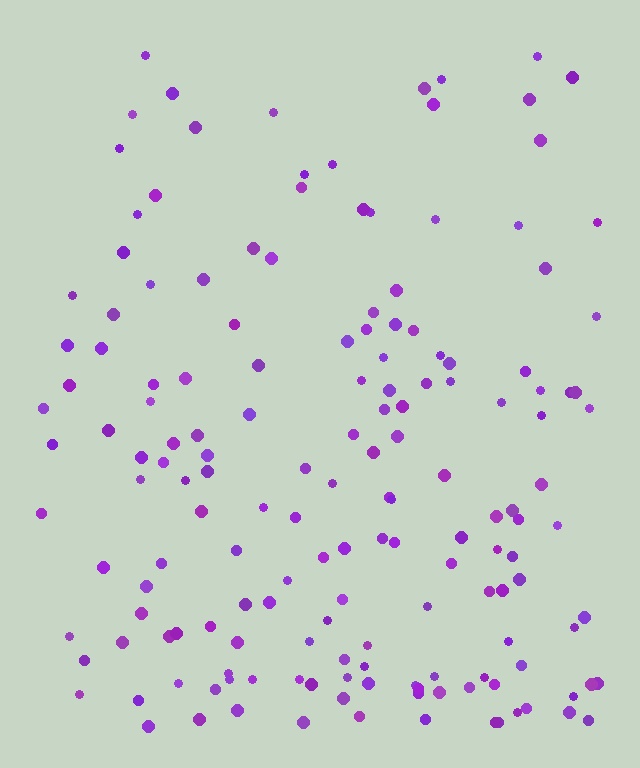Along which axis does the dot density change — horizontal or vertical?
Vertical.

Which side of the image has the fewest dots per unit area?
The top.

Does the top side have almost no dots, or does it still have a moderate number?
Still a moderate number, just noticeably fewer than the bottom.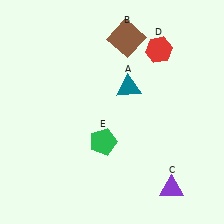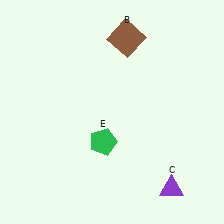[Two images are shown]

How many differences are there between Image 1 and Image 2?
There are 2 differences between the two images.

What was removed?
The teal triangle (A), the red hexagon (D) were removed in Image 2.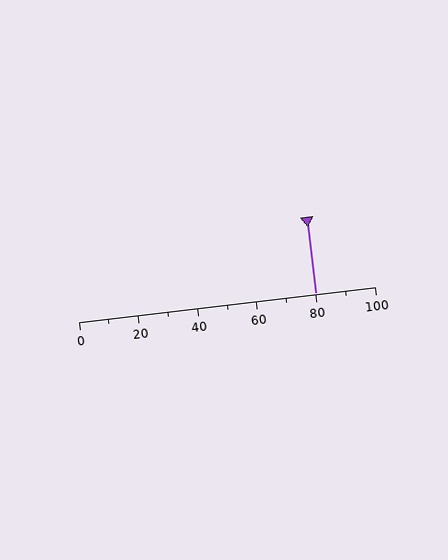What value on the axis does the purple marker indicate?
The marker indicates approximately 80.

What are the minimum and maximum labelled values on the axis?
The axis runs from 0 to 100.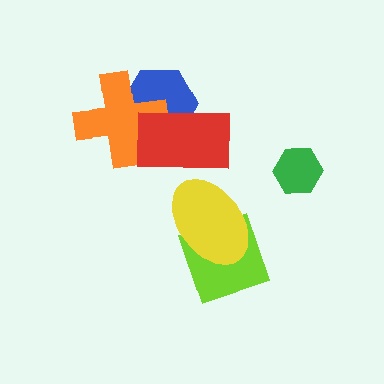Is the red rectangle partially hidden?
No, no other shape covers it.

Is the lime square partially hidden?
Yes, it is partially covered by another shape.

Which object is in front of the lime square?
The yellow ellipse is in front of the lime square.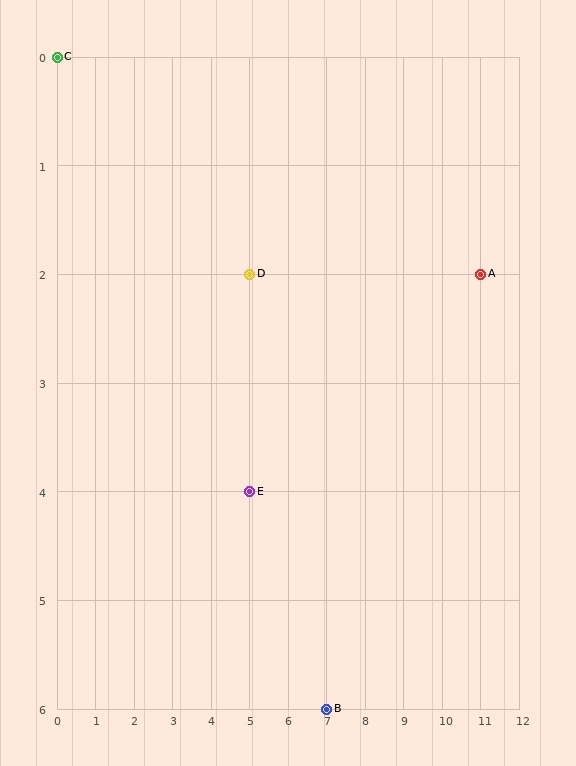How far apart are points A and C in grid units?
Points A and C are 11 columns and 2 rows apart (about 11.2 grid units diagonally).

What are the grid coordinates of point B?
Point B is at grid coordinates (7, 6).